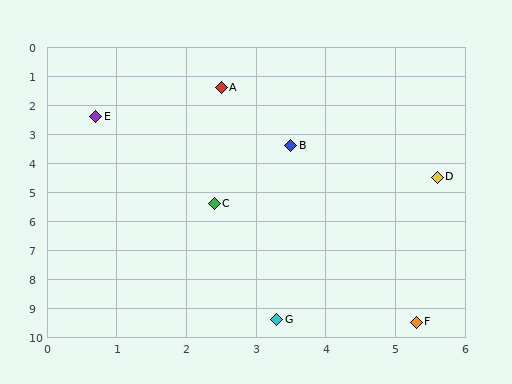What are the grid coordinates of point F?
Point F is at approximately (5.3, 9.5).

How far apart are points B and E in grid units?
Points B and E are about 3.0 grid units apart.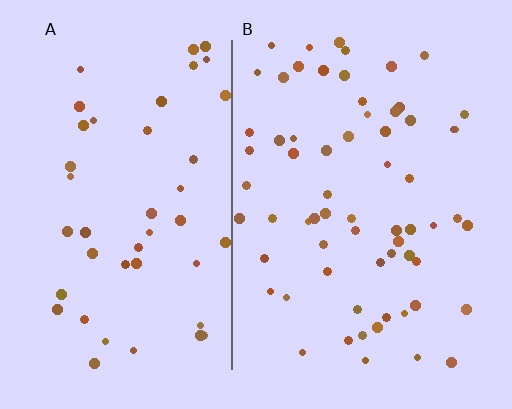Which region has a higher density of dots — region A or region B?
B (the right).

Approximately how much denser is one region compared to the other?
Approximately 1.5× — region B over region A.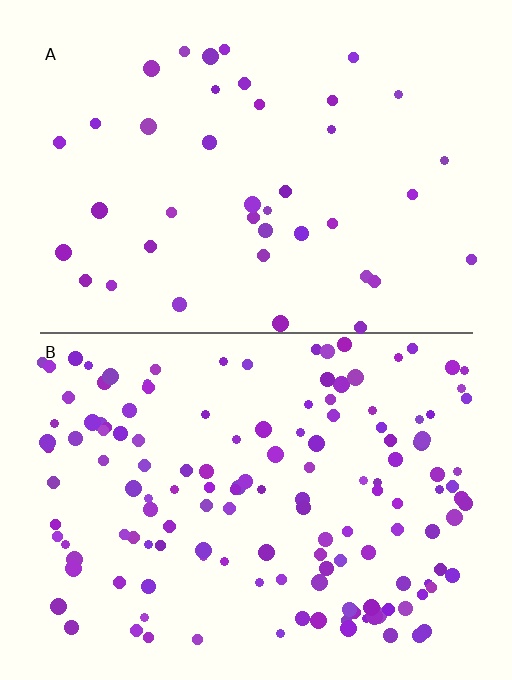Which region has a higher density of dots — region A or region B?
B (the bottom).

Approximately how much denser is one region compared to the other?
Approximately 3.5× — region B over region A.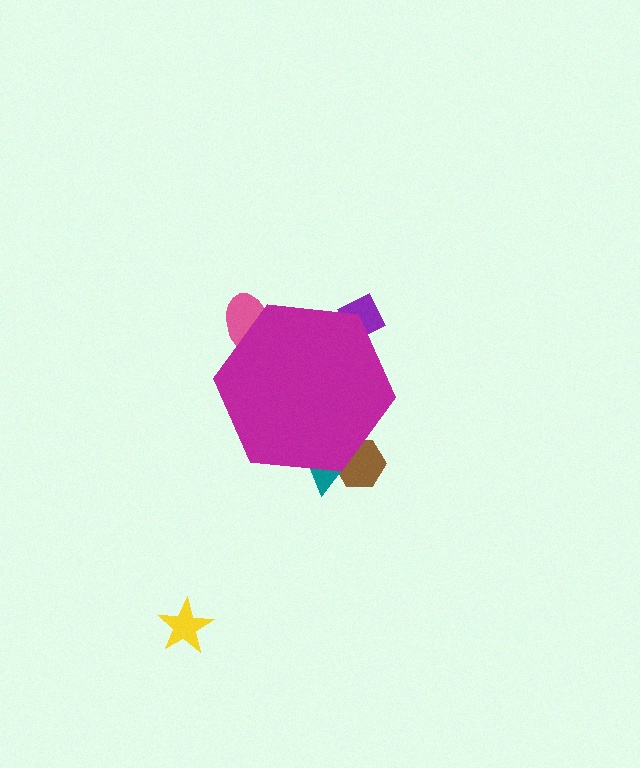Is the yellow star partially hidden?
No, the yellow star is fully visible.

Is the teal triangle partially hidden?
Yes, the teal triangle is partially hidden behind the magenta hexagon.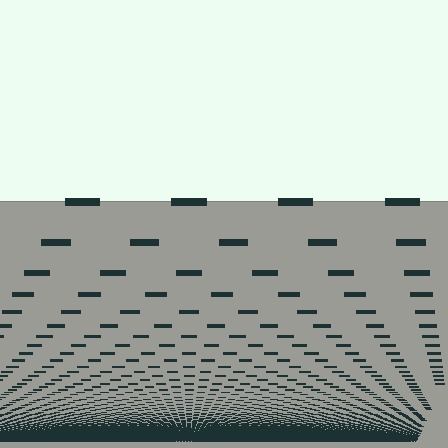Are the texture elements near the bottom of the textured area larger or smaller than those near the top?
Smaller. The gradient is inverted — elements near the bottom are smaller and denser.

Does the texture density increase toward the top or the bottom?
Density increases toward the bottom.